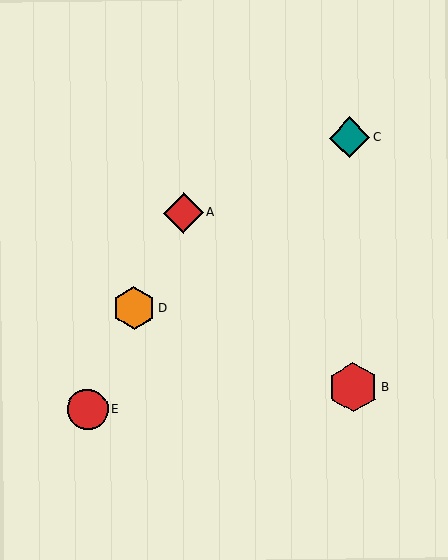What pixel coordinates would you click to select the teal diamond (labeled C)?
Click at (350, 138) to select the teal diamond C.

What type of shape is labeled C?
Shape C is a teal diamond.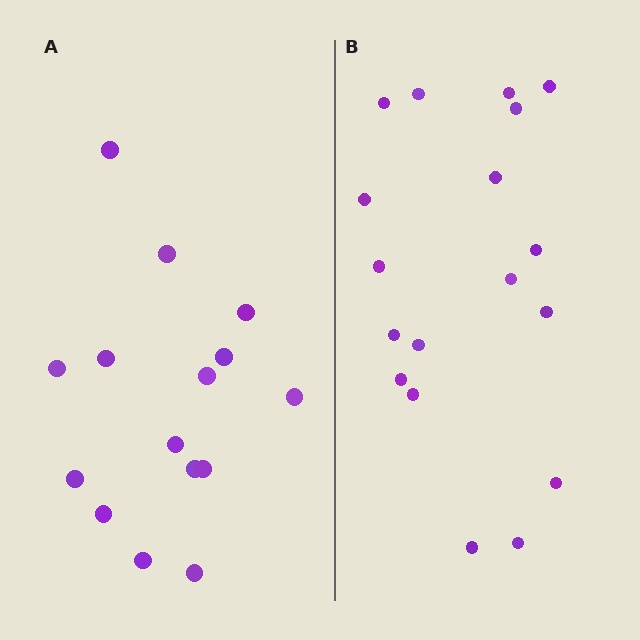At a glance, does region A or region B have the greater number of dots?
Region B (the right region) has more dots.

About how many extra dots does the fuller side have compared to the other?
Region B has just a few more — roughly 2 or 3 more dots than region A.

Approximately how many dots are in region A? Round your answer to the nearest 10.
About 20 dots. (The exact count is 15, which rounds to 20.)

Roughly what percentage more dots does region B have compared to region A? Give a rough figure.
About 20% more.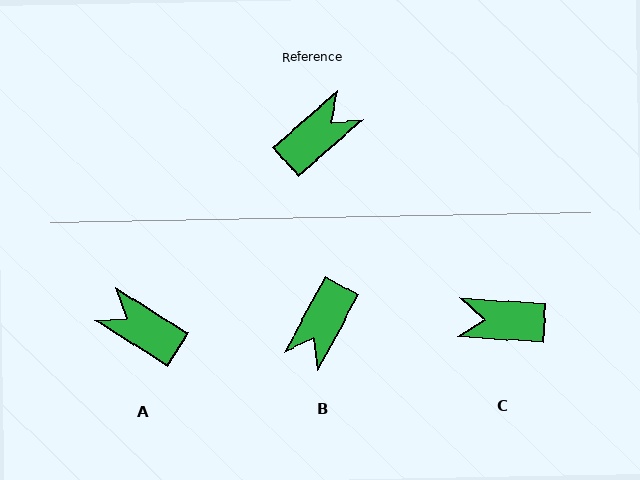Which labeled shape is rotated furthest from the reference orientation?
B, about 159 degrees away.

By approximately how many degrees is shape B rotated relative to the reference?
Approximately 159 degrees clockwise.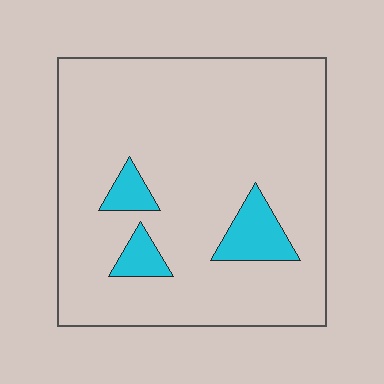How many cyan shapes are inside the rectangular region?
3.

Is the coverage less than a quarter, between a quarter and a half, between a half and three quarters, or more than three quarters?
Less than a quarter.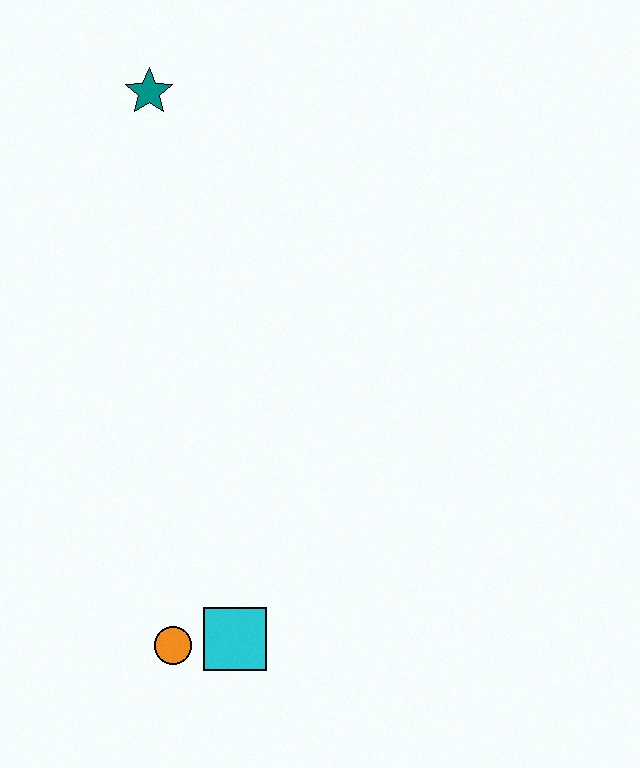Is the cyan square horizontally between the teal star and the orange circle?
No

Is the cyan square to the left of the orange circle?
No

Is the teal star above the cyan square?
Yes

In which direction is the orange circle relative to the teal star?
The orange circle is below the teal star.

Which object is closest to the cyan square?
The orange circle is closest to the cyan square.